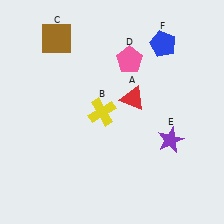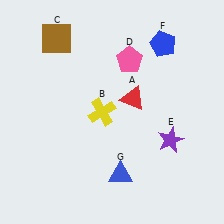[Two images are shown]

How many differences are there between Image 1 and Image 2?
There is 1 difference between the two images.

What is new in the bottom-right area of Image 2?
A blue triangle (G) was added in the bottom-right area of Image 2.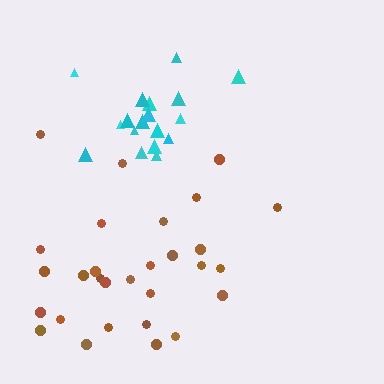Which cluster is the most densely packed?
Cyan.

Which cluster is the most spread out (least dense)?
Brown.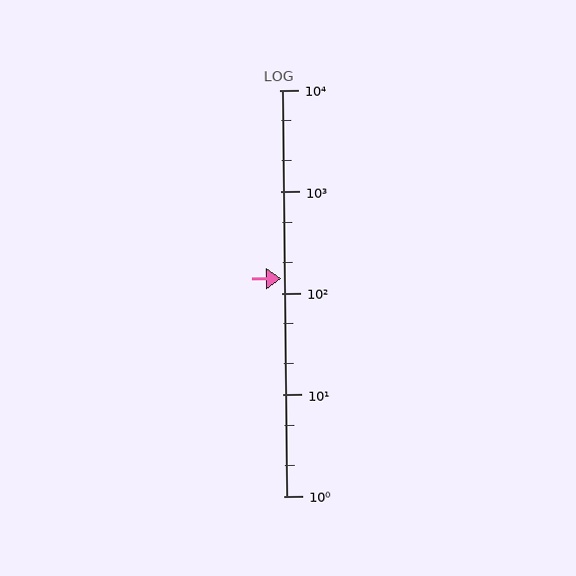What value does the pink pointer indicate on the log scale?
The pointer indicates approximately 140.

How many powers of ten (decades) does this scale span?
The scale spans 4 decades, from 1 to 10000.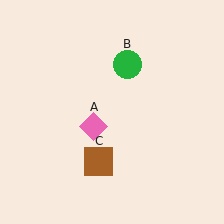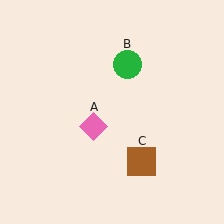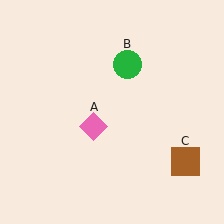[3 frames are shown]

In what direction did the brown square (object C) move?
The brown square (object C) moved right.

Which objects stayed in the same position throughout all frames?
Pink diamond (object A) and green circle (object B) remained stationary.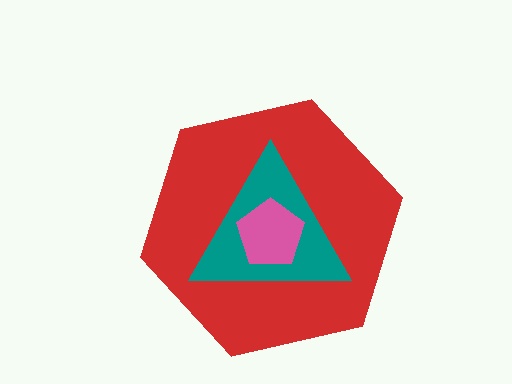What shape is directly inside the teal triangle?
The pink pentagon.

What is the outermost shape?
The red hexagon.